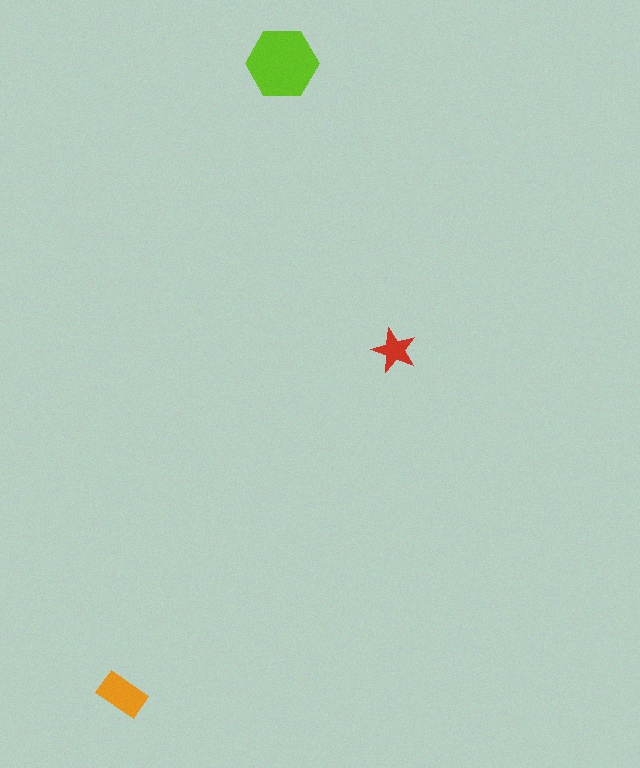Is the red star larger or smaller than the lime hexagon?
Smaller.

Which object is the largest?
The lime hexagon.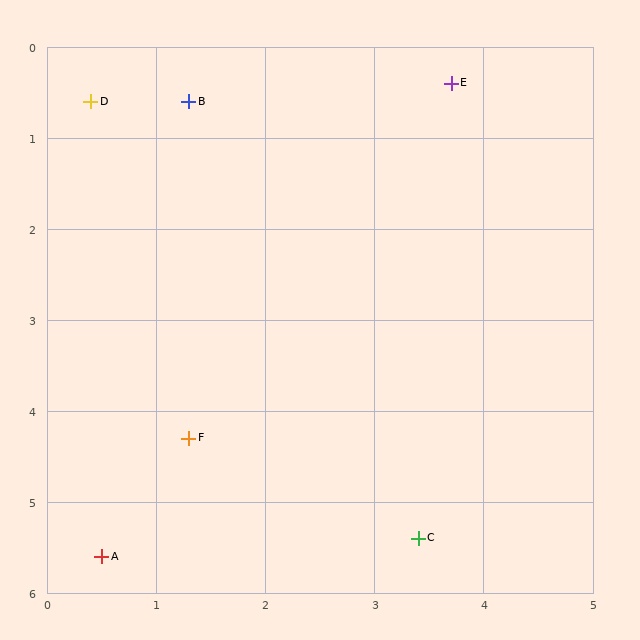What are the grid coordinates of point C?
Point C is at approximately (3.4, 5.4).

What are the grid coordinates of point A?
Point A is at approximately (0.5, 5.6).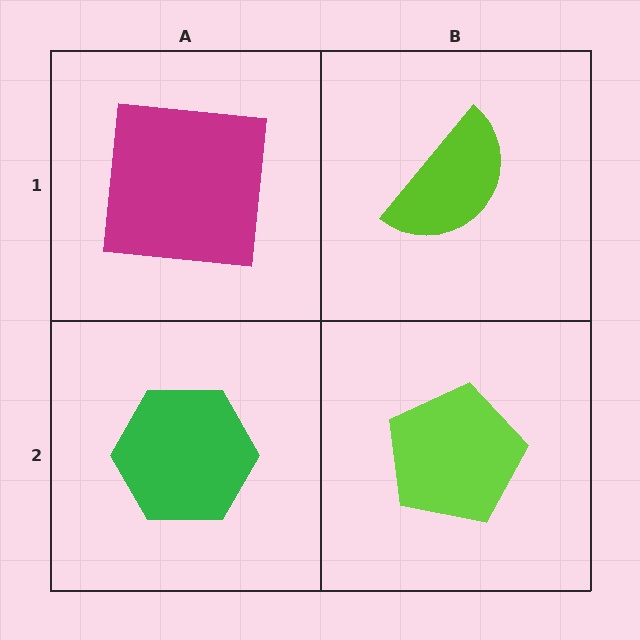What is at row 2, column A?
A green hexagon.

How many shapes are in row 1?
2 shapes.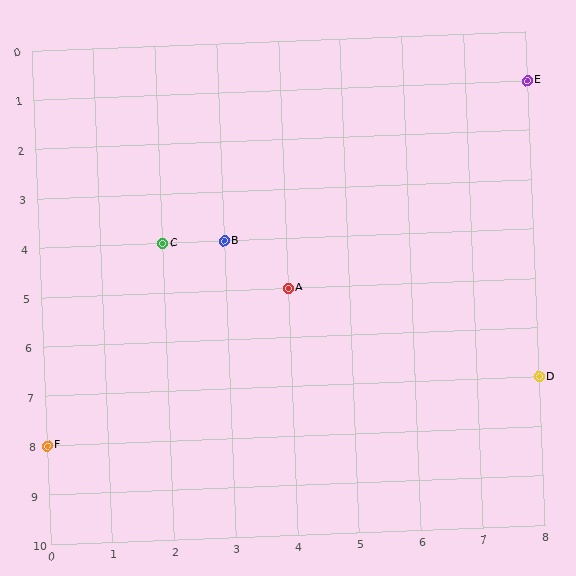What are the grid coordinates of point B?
Point B is at grid coordinates (3, 4).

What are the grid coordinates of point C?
Point C is at grid coordinates (2, 4).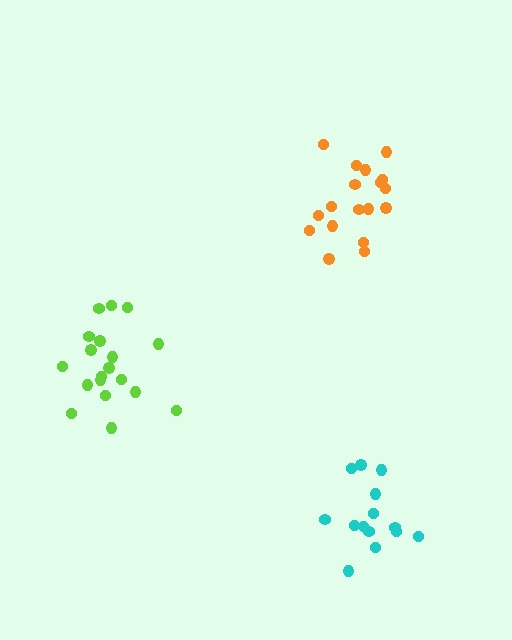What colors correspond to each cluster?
The clusters are colored: orange, cyan, lime.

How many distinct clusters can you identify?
There are 3 distinct clusters.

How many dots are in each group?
Group 1: 18 dots, Group 2: 14 dots, Group 3: 19 dots (51 total).